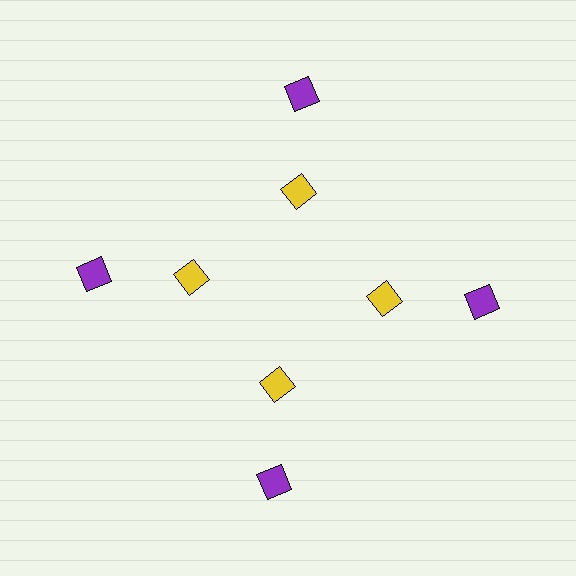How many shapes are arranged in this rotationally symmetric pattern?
There are 8 shapes, arranged in 4 groups of 2.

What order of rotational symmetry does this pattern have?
This pattern has 4-fold rotational symmetry.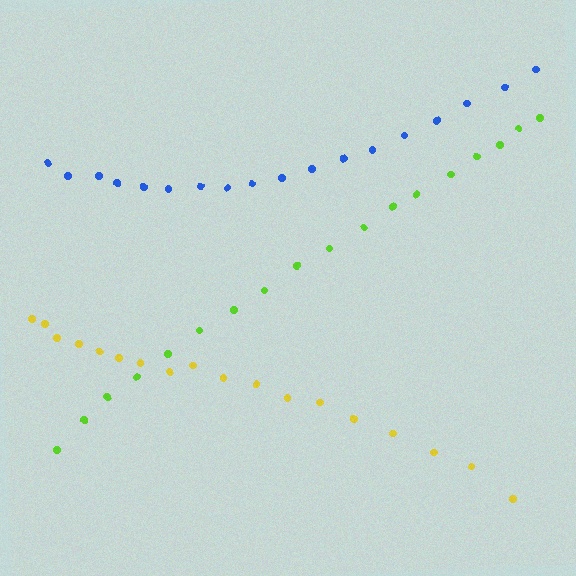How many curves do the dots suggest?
There are 3 distinct paths.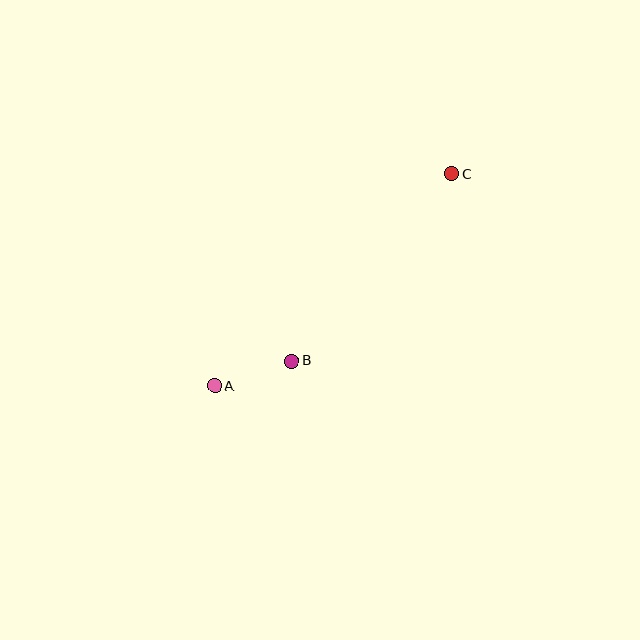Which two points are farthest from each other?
Points A and C are farthest from each other.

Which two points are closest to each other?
Points A and B are closest to each other.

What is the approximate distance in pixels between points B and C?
The distance between B and C is approximately 246 pixels.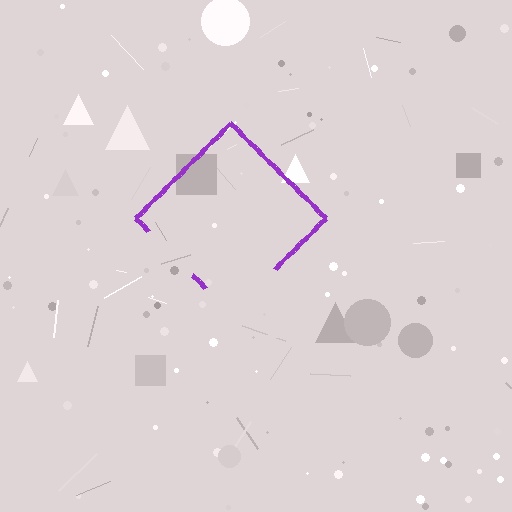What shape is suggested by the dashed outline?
The dashed outline suggests a diamond.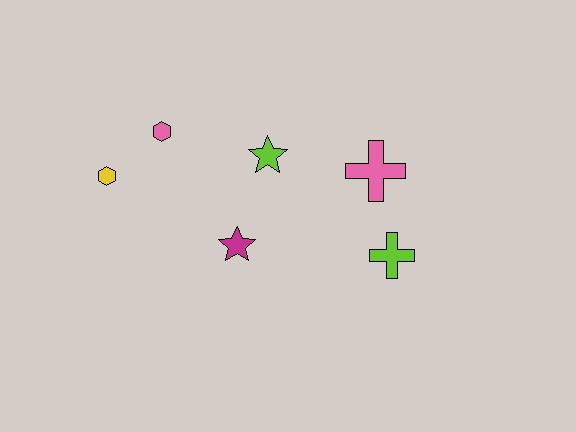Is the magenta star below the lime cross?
No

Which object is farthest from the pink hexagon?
The lime cross is farthest from the pink hexagon.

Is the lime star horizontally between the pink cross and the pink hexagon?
Yes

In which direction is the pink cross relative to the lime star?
The pink cross is to the right of the lime star.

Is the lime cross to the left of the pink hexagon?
No